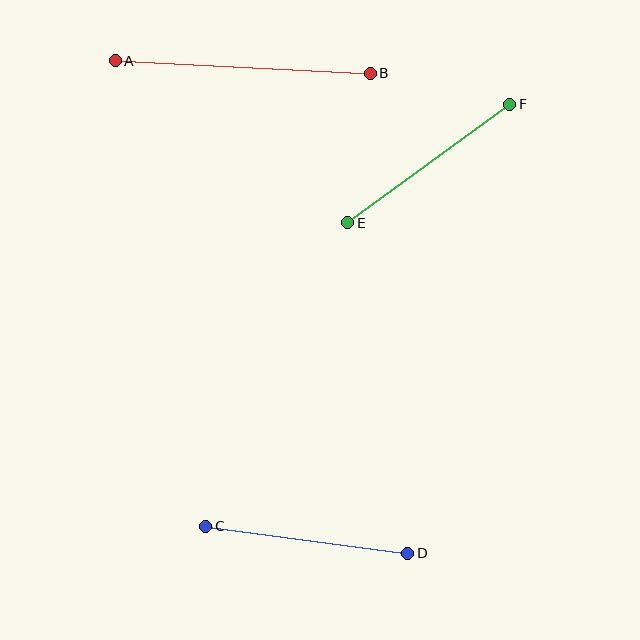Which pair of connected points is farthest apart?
Points A and B are farthest apart.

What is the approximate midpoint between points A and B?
The midpoint is at approximately (243, 67) pixels.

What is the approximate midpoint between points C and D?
The midpoint is at approximately (307, 540) pixels.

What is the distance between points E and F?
The distance is approximately 201 pixels.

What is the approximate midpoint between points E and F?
The midpoint is at approximately (429, 164) pixels.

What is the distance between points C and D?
The distance is approximately 204 pixels.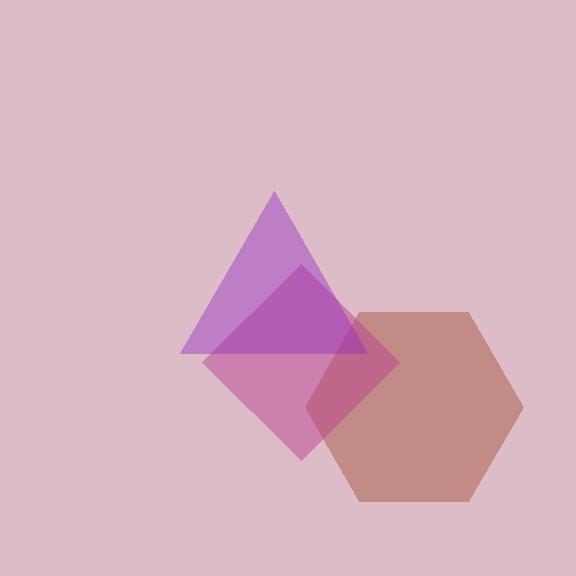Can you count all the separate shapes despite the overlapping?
Yes, there are 3 separate shapes.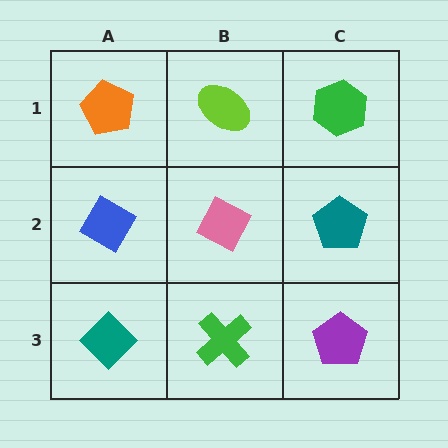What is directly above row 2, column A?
An orange pentagon.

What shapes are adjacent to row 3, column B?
A pink diamond (row 2, column B), a teal diamond (row 3, column A), a purple pentagon (row 3, column C).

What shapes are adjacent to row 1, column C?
A teal pentagon (row 2, column C), a lime ellipse (row 1, column B).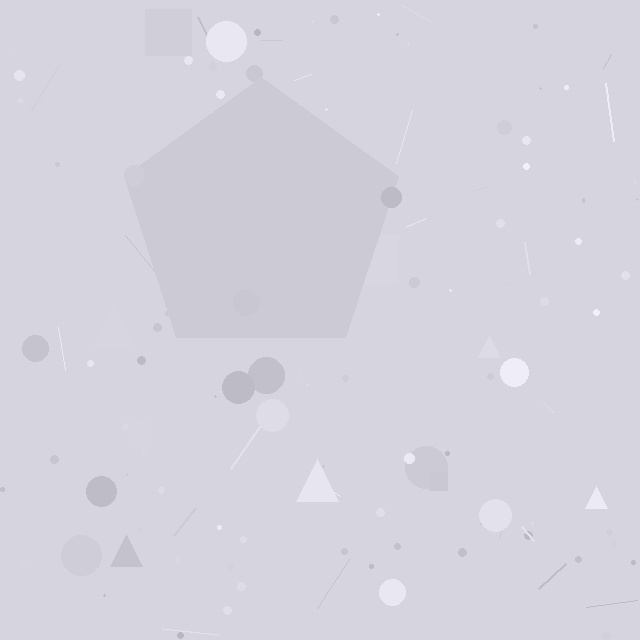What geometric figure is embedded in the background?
A pentagon is embedded in the background.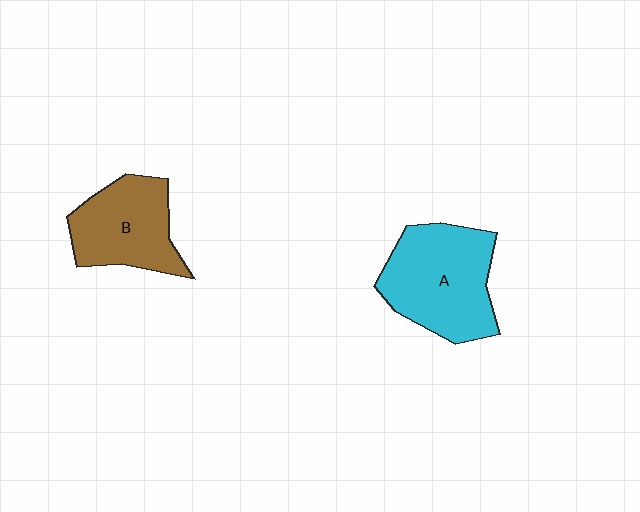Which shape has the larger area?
Shape A (cyan).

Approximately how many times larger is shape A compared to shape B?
Approximately 1.3 times.